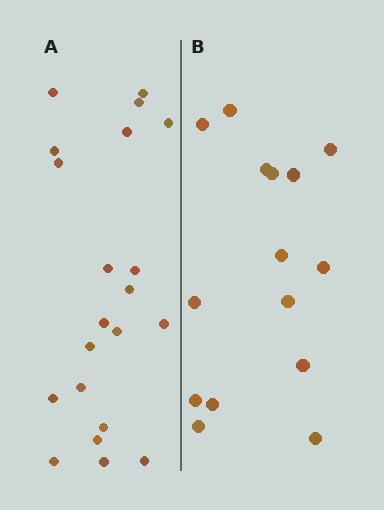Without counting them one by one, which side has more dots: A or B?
Region A (the left region) has more dots.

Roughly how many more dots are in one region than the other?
Region A has about 6 more dots than region B.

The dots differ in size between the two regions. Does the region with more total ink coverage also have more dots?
No. Region B has more total ink coverage because its dots are larger, but region A actually contains more individual dots. Total area can be misleading — the number of items is what matters here.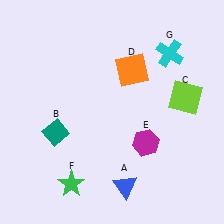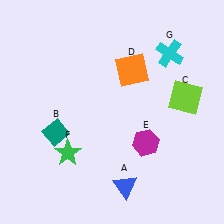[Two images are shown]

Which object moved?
The green star (F) moved up.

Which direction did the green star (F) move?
The green star (F) moved up.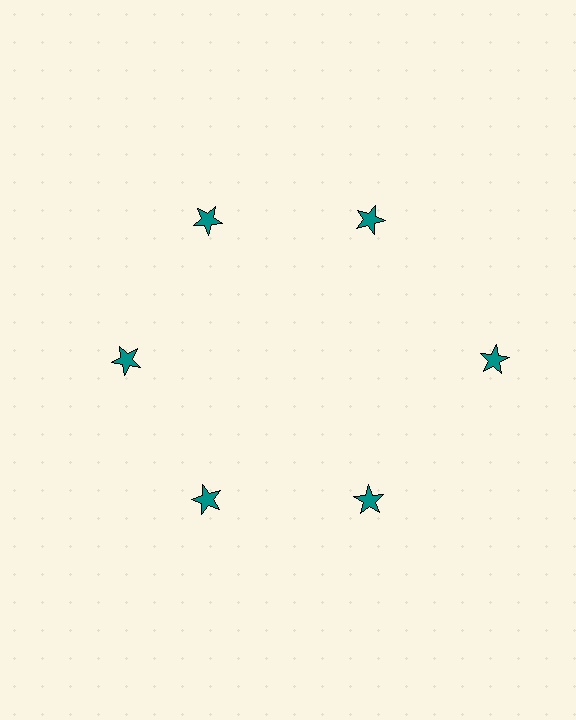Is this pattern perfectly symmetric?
No. The 6 teal stars are arranged in a ring, but one element near the 3 o'clock position is pushed outward from the center, breaking the 6-fold rotational symmetry.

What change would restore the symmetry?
The symmetry would be restored by moving it inward, back onto the ring so that all 6 stars sit at equal angles and equal distance from the center.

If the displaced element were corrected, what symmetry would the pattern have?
It would have 6-fold rotational symmetry — the pattern would map onto itself every 60 degrees.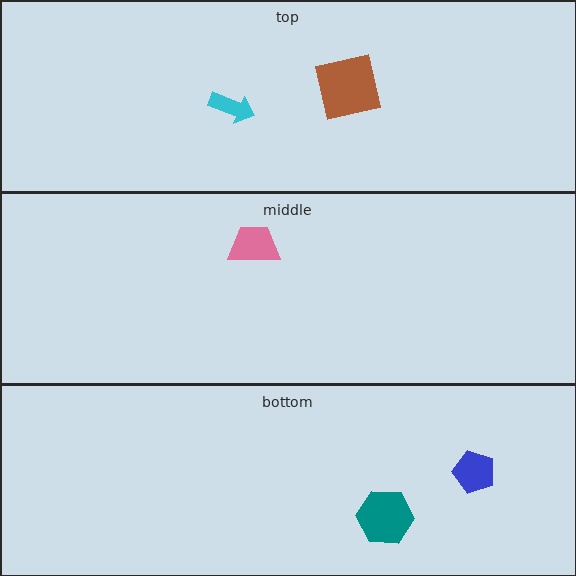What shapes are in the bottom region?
The teal hexagon, the blue pentagon.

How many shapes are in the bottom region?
2.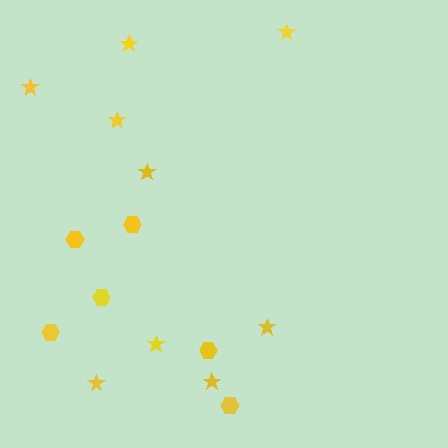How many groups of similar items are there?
There are 2 groups: one group of stars (9) and one group of hexagons (6).